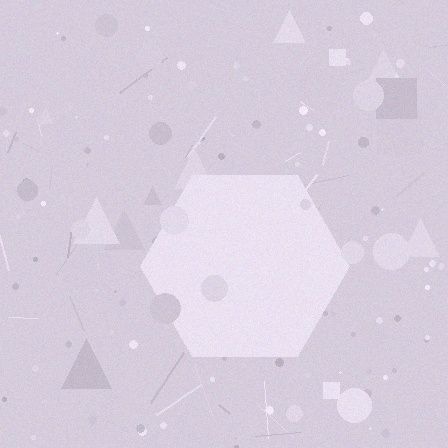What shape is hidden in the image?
A hexagon is hidden in the image.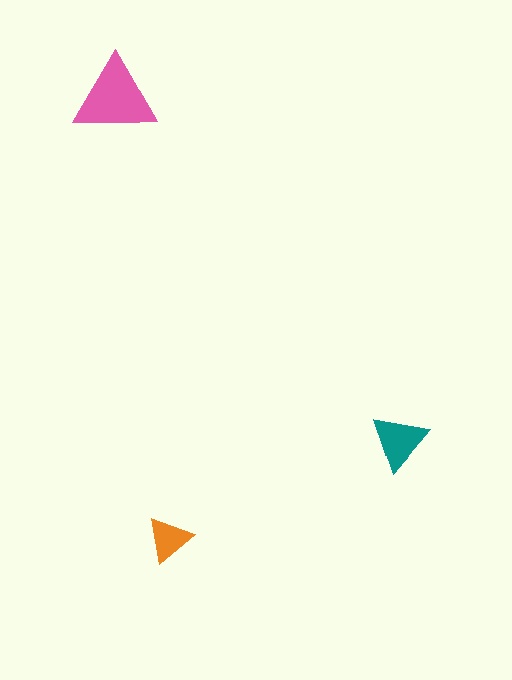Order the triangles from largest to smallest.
the pink one, the teal one, the orange one.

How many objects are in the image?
There are 3 objects in the image.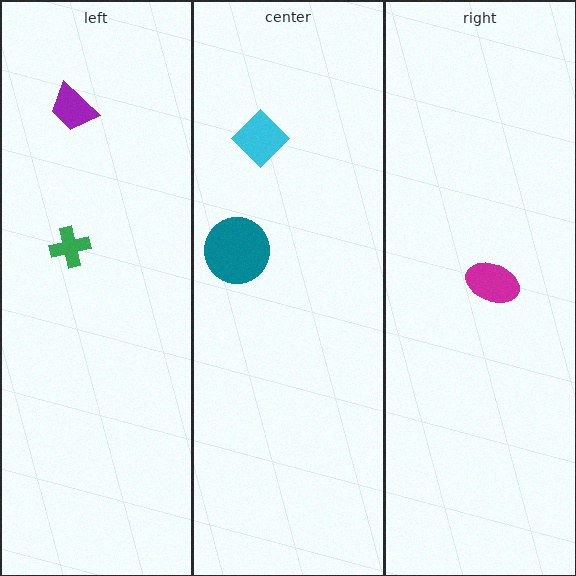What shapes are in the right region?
The magenta ellipse.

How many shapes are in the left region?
2.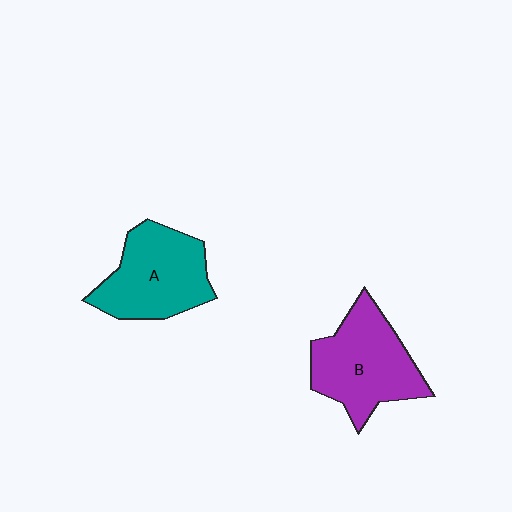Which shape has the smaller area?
Shape A (teal).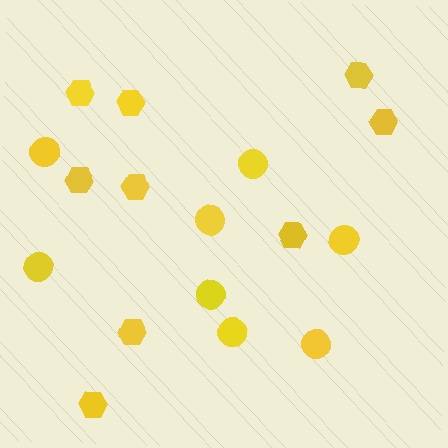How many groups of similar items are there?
There are 2 groups: one group of circles (8) and one group of hexagons (9).